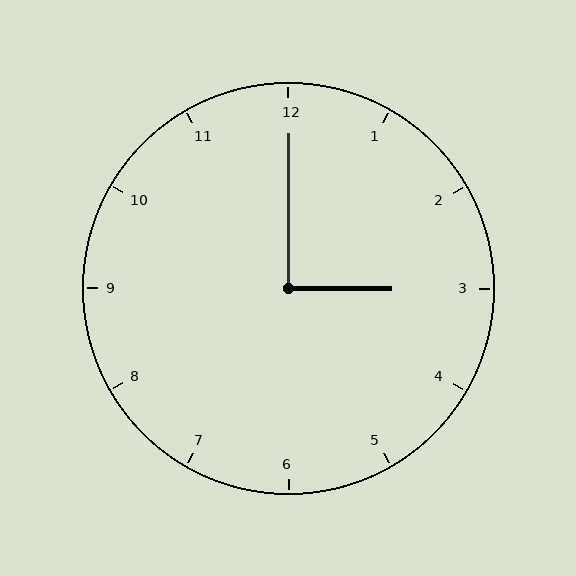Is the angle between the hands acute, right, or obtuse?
It is right.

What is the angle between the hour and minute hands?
Approximately 90 degrees.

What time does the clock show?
3:00.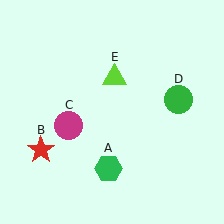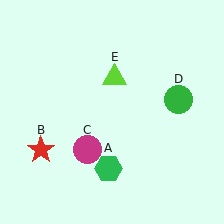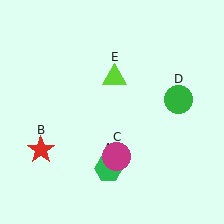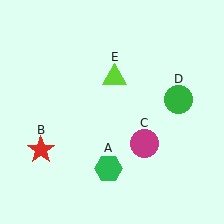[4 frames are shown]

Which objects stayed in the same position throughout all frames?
Green hexagon (object A) and red star (object B) and green circle (object D) and lime triangle (object E) remained stationary.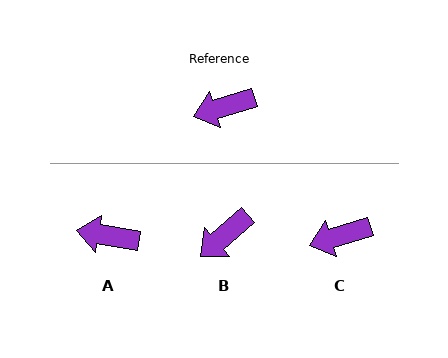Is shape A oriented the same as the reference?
No, it is off by about 27 degrees.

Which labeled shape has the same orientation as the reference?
C.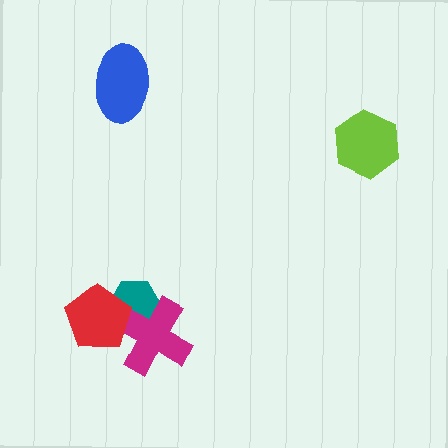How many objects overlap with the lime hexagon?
0 objects overlap with the lime hexagon.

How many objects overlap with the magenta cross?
2 objects overlap with the magenta cross.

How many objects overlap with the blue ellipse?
0 objects overlap with the blue ellipse.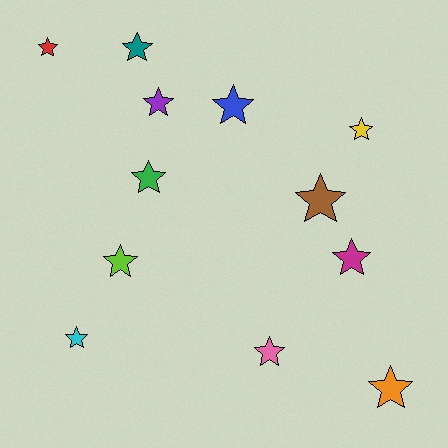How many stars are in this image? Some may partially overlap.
There are 12 stars.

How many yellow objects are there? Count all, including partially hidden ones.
There is 1 yellow object.